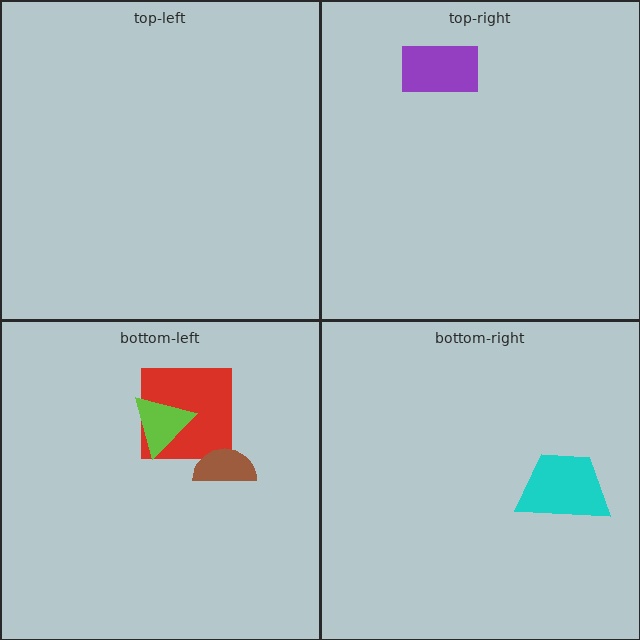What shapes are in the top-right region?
The purple rectangle.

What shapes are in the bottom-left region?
The red square, the brown semicircle, the lime triangle.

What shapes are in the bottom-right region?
The cyan trapezoid.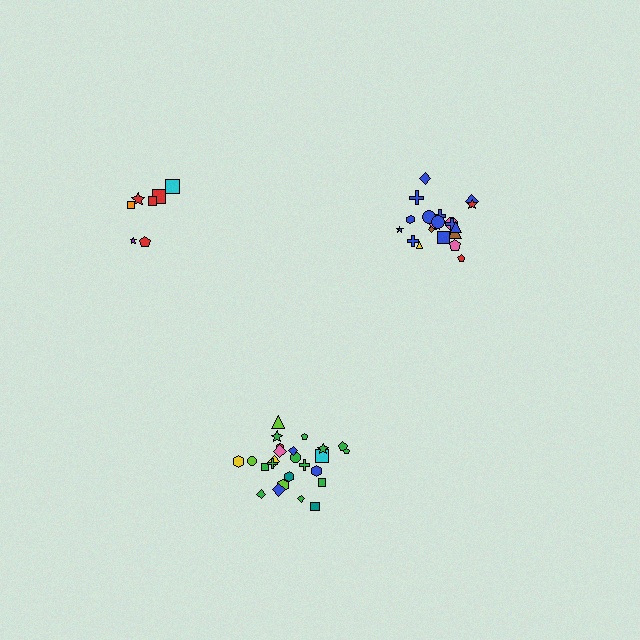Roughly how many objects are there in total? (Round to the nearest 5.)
Roughly 55 objects in total.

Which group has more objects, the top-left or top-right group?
The top-right group.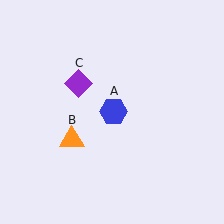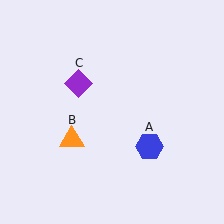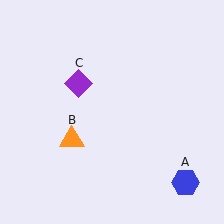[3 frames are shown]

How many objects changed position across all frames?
1 object changed position: blue hexagon (object A).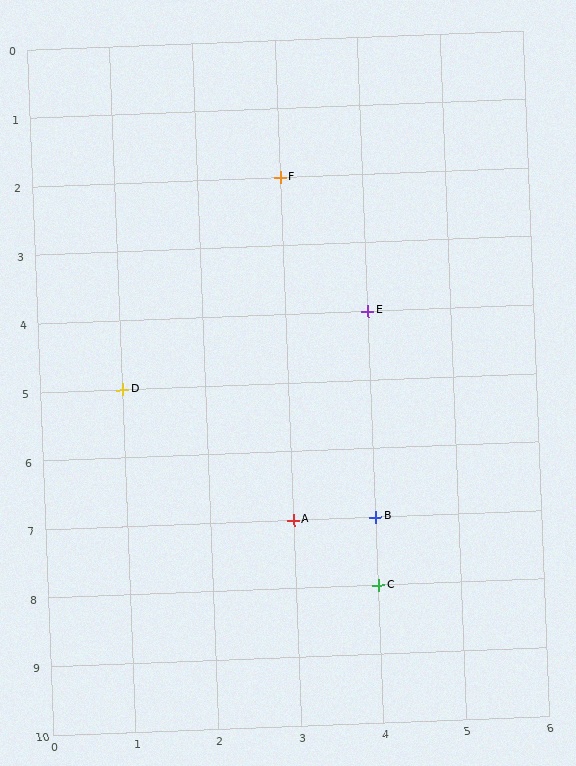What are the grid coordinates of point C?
Point C is at grid coordinates (4, 8).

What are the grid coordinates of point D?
Point D is at grid coordinates (1, 5).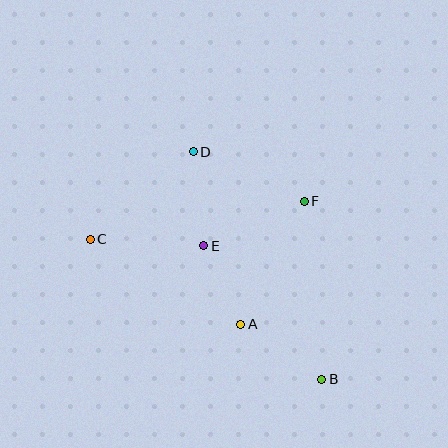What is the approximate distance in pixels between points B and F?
The distance between B and F is approximately 179 pixels.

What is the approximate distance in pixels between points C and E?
The distance between C and E is approximately 113 pixels.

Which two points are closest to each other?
Points A and E are closest to each other.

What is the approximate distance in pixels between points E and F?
The distance between E and F is approximately 110 pixels.